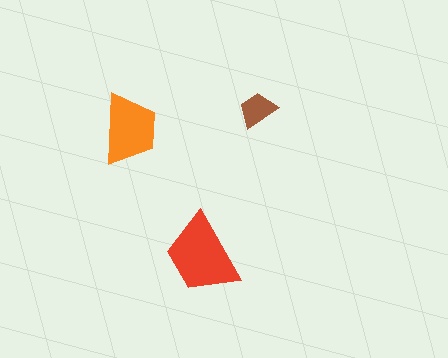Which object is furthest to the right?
The brown trapezoid is rightmost.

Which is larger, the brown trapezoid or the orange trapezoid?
The orange one.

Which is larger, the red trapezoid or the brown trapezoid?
The red one.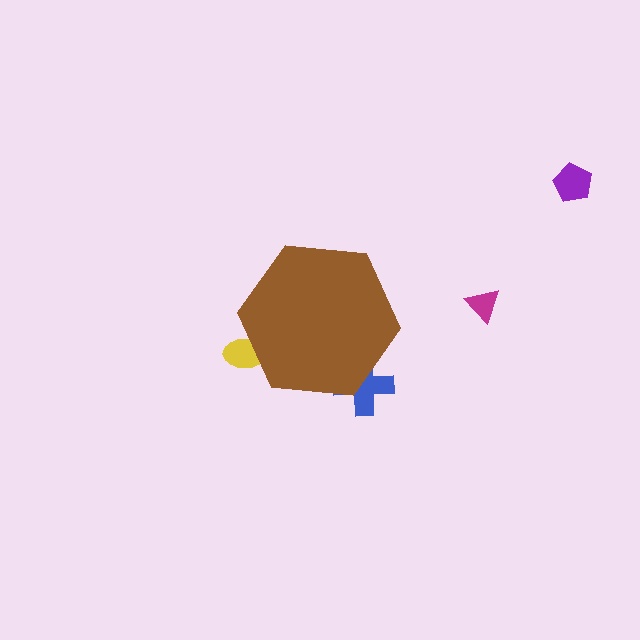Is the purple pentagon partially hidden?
No, the purple pentagon is fully visible.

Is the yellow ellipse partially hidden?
Yes, the yellow ellipse is partially hidden behind the brown hexagon.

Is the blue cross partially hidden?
Yes, the blue cross is partially hidden behind the brown hexagon.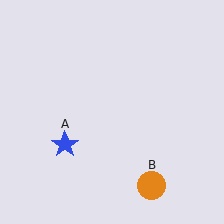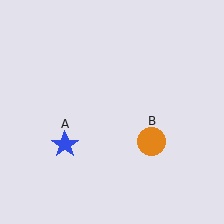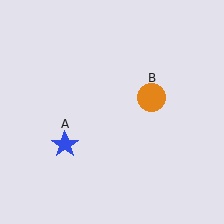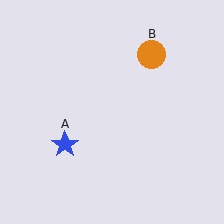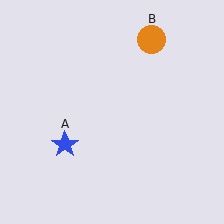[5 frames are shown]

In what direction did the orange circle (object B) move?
The orange circle (object B) moved up.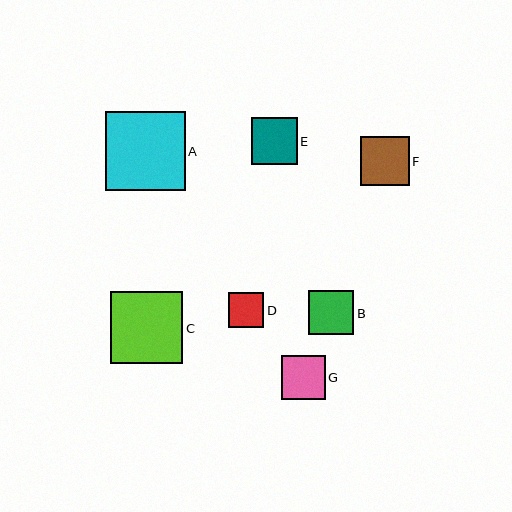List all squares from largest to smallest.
From largest to smallest: A, C, F, E, B, G, D.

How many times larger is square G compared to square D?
Square G is approximately 1.3 times the size of square D.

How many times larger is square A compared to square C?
Square A is approximately 1.1 times the size of square C.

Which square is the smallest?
Square D is the smallest with a size of approximately 35 pixels.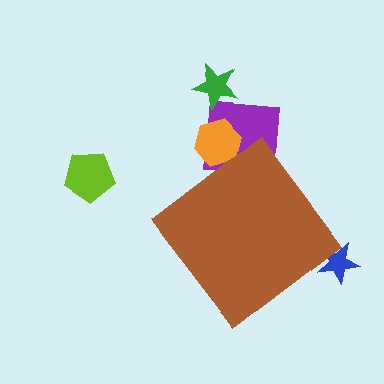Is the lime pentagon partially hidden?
No, the lime pentagon is fully visible.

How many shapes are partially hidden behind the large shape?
3 shapes are partially hidden.